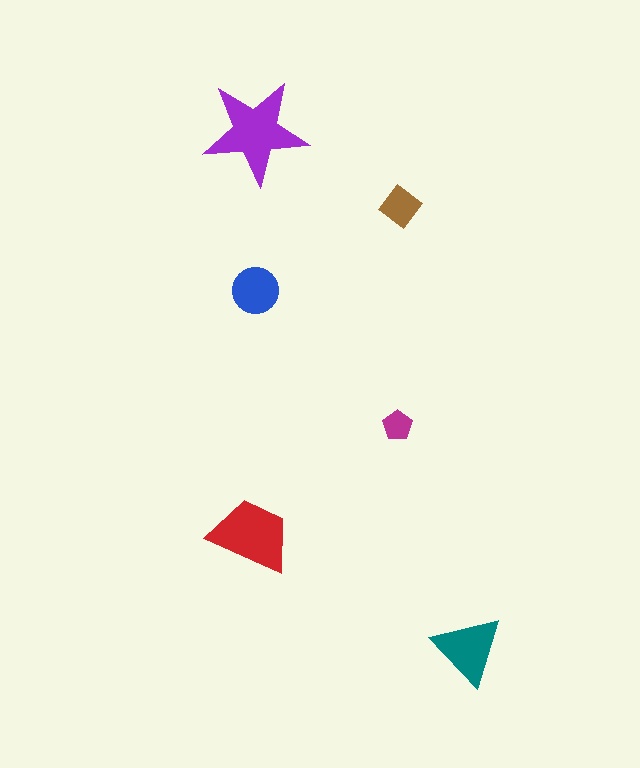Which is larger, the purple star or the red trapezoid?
The purple star.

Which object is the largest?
The purple star.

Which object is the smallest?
The magenta pentagon.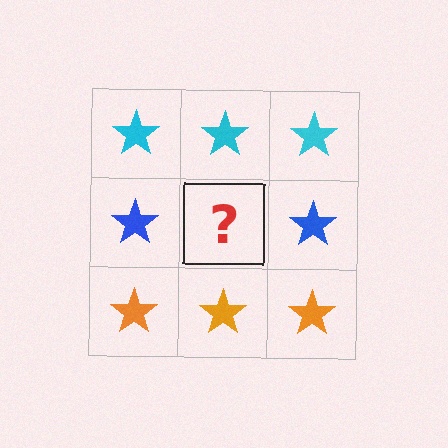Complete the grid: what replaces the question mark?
The question mark should be replaced with a blue star.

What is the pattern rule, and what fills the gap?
The rule is that each row has a consistent color. The gap should be filled with a blue star.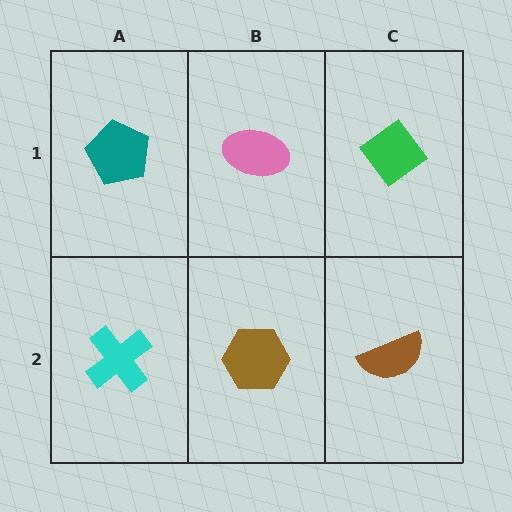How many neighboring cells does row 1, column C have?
2.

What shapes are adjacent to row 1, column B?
A brown hexagon (row 2, column B), a teal pentagon (row 1, column A), a green diamond (row 1, column C).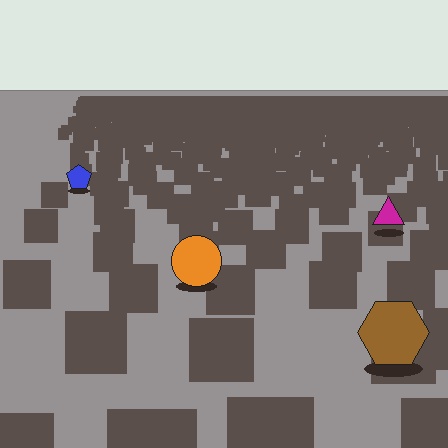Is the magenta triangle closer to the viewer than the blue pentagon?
Yes. The magenta triangle is closer — you can tell from the texture gradient: the ground texture is coarser near it.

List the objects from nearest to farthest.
From nearest to farthest: the brown hexagon, the orange circle, the magenta triangle, the blue pentagon.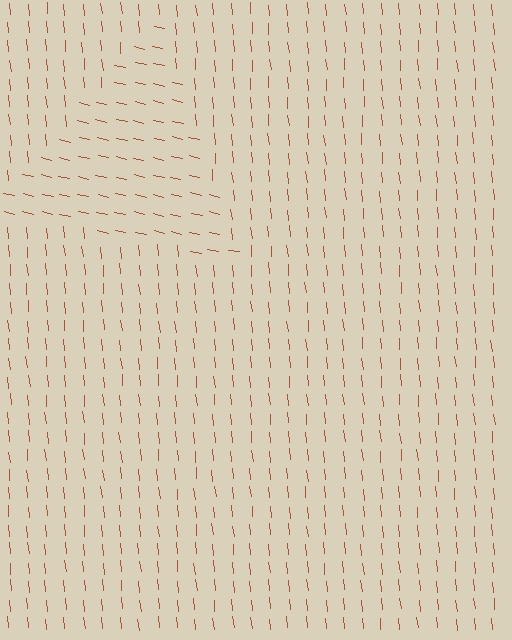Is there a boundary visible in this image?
Yes, there is a texture boundary formed by a change in line orientation.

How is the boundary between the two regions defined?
The boundary is defined purely by a change in line orientation (approximately 72 degrees difference). All lines are the same color and thickness.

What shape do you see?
I see a triangle.